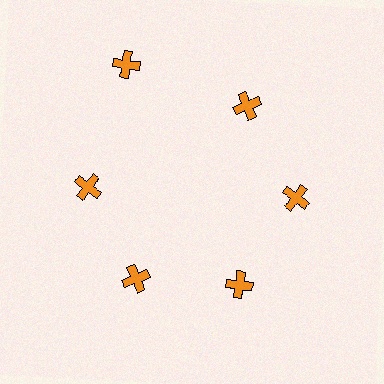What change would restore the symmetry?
The symmetry would be restored by moving it inward, back onto the ring so that all 6 crosses sit at equal angles and equal distance from the center.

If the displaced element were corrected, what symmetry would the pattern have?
It would have 6-fold rotational symmetry — the pattern would map onto itself every 60 degrees.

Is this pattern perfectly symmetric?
No. The 6 orange crosses are arranged in a ring, but one element near the 11 o'clock position is pushed outward from the center, breaking the 6-fold rotational symmetry.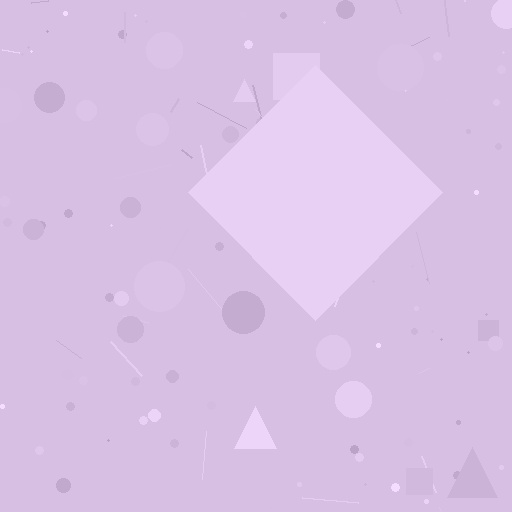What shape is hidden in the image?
A diamond is hidden in the image.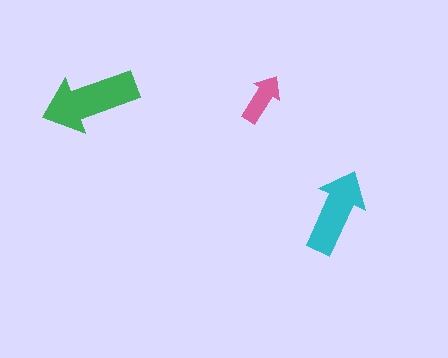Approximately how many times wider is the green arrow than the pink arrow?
About 2 times wider.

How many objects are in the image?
There are 3 objects in the image.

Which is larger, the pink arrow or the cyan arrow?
The cyan one.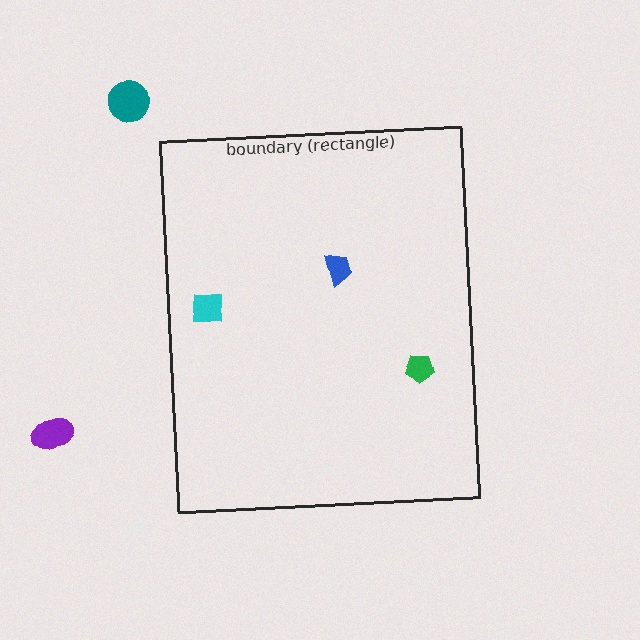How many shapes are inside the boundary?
3 inside, 2 outside.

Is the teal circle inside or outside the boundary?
Outside.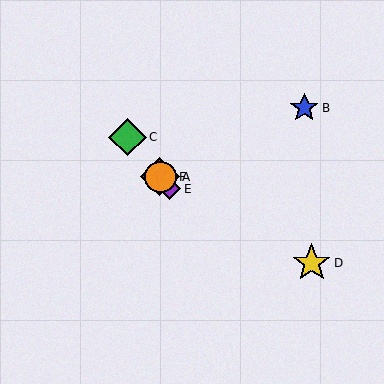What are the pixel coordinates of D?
Object D is at (312, 263).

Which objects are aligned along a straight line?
Objects A, C, E, F are aligned along a straight line.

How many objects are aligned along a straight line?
4 objects (A, C, E, F) are aligned along a straight line.